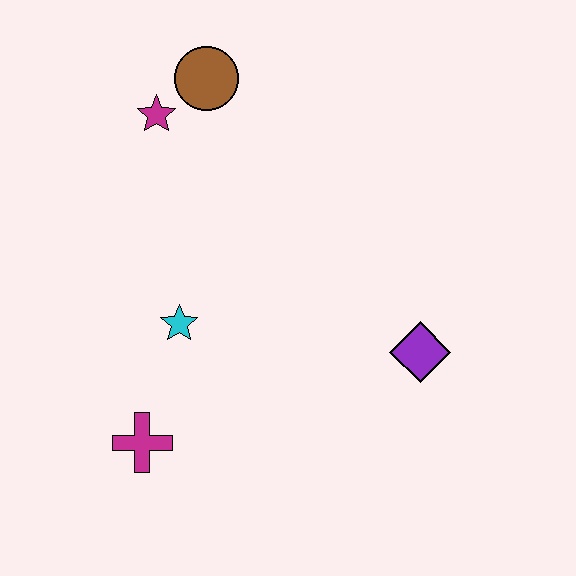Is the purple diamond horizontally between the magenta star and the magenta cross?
No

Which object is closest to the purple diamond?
The cyan star is closest to the purple diamond.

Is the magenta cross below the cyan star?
Yes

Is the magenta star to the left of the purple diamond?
Yes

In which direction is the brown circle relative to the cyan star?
The brown circle is above the cyan star.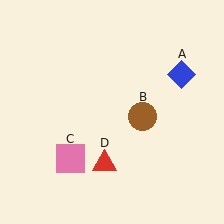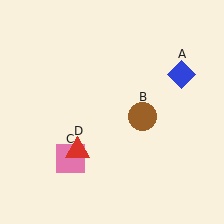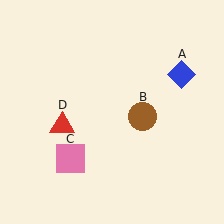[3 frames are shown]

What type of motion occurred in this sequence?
The red triangle (object D) rotated clockwise around the center of the scene.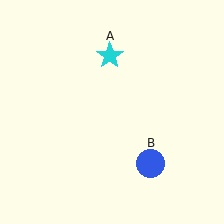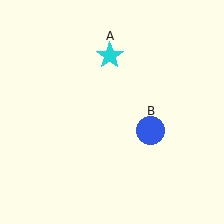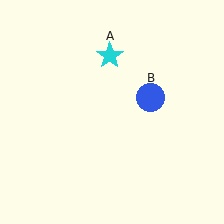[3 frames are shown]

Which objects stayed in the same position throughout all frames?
Cyan star (object A) remained stationary.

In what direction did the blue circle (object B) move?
The blue circle (object B) moved up.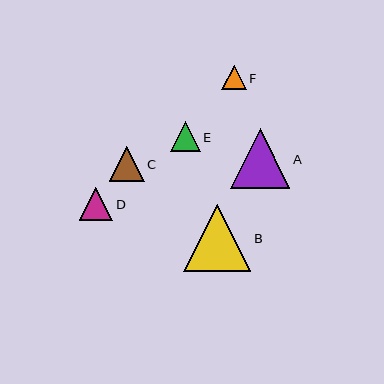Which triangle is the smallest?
Triangle F is the smallest with a size of approximately 24 pixels.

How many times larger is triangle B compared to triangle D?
Triangle B is approximately 2.0 times the size of triangle D.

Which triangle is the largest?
Triangle B is the largest with a size of approximately 67 pixels.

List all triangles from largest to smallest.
From largest to smallest: B, A, C, D, E, F.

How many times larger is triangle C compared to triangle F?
Triangle C is approximately 1.4 times the size of triangle F.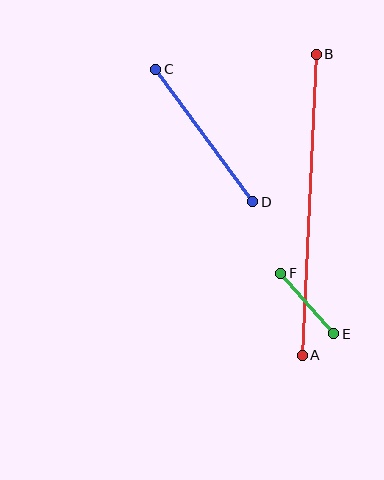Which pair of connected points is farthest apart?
Points A and B are farthest apart.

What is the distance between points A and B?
The distance is approximately 302 pixels.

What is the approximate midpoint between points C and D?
The midpoint is at approximately (204, 136) pixels.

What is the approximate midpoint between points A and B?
The midpoint is at approximately (309, 205) pixels.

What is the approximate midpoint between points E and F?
The midpoint is at approximately (307, 303) pixels.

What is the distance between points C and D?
The distance is approximately 165 pixels.